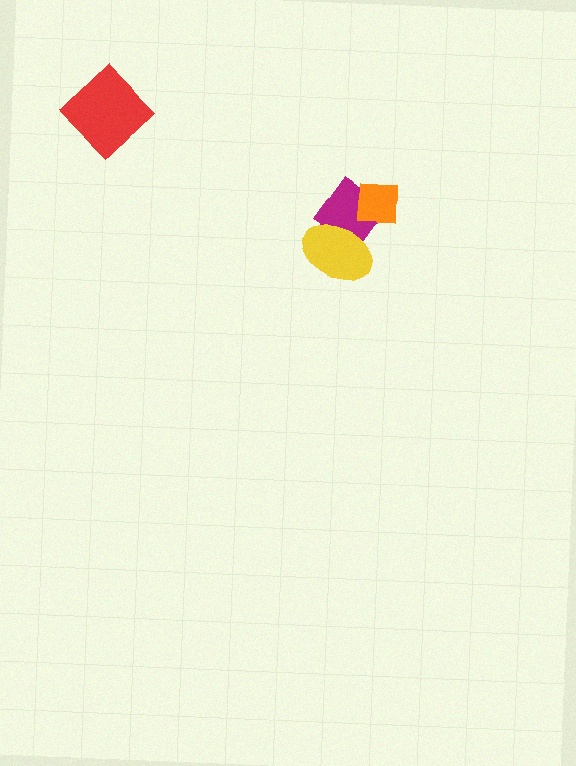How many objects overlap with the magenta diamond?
2 objects overlap with the magenta diamond.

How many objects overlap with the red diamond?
0 objects overlap with the red diamond.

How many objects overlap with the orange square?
1 object overlaps with the orange square.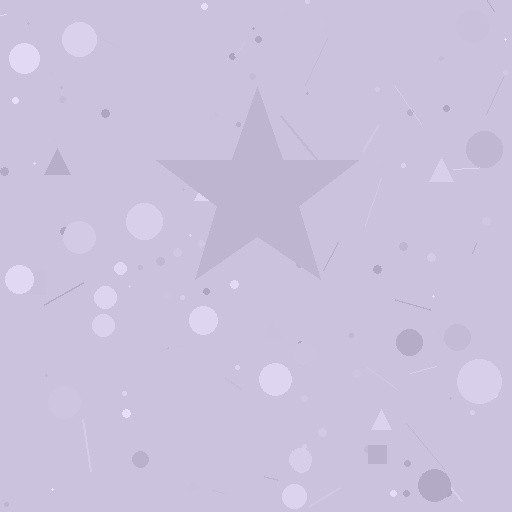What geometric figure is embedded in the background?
A star is embedded in the background.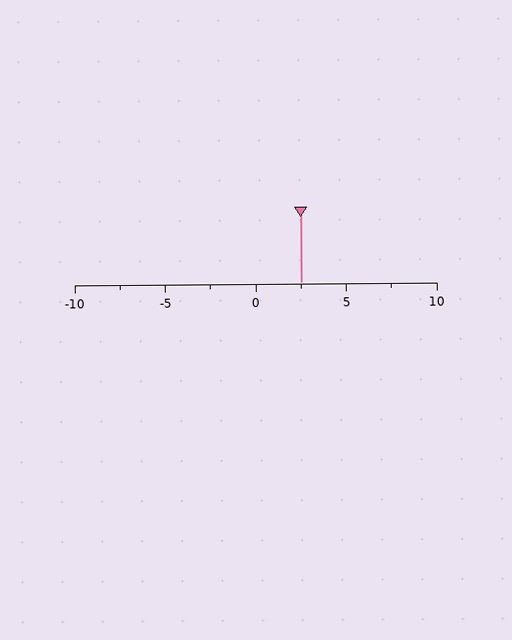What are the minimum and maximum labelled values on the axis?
The axis runs from -10 to 10.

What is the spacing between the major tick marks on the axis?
The major ticks are spaced 5 apart.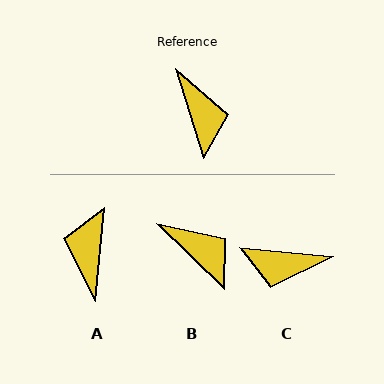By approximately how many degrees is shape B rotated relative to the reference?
Approximately 29 degrees counter-clockwise.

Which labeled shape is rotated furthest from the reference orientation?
A, about 158 degrees away.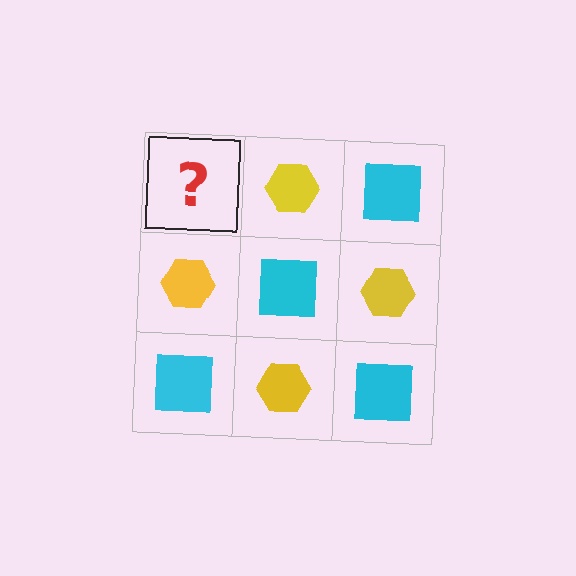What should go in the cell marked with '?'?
The missing cell should contain a cyan square.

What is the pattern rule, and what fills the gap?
The rule is that it alternates cyan square and yellow hexagon in a checkerboard pattern. The gap should be filled with a cyan square.